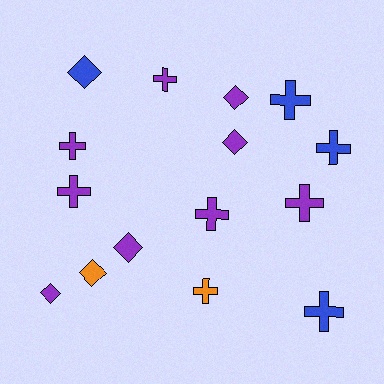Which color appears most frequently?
Purple, with 9 objects.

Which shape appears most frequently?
Cross, with 9 objects.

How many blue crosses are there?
There are 3 blue crosses.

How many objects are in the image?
There are 15 objects.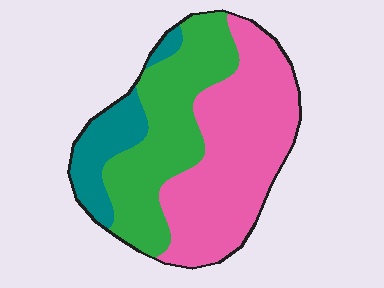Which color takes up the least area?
Teal, at roughly 15%.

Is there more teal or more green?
Green.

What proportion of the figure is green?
Green covers about 35% of the figure.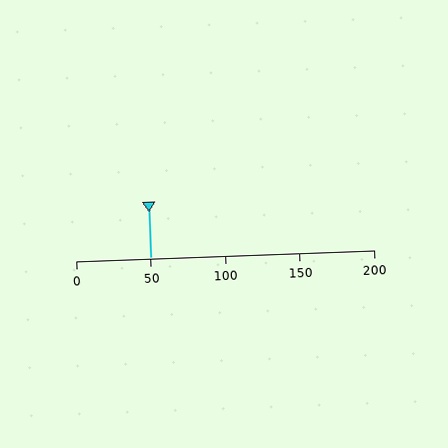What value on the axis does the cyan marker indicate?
The marker indicates approximately 50.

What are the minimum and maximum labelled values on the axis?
The axis runs from 0 to 200.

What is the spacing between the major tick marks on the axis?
The major ticks are spaced 50 apart.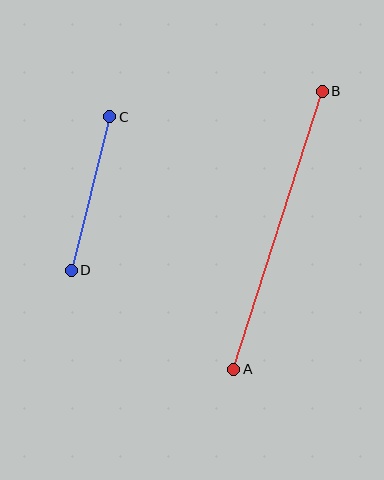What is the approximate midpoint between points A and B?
The midpoint is at approximately (278, 230) pixels.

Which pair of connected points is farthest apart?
Points A and B are farthest apart.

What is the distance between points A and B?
The distance is approximately 292 pixels.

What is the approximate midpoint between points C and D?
The midpoint is at approximately (91, 193) pixels.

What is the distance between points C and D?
The distance is approximately 158 pixels.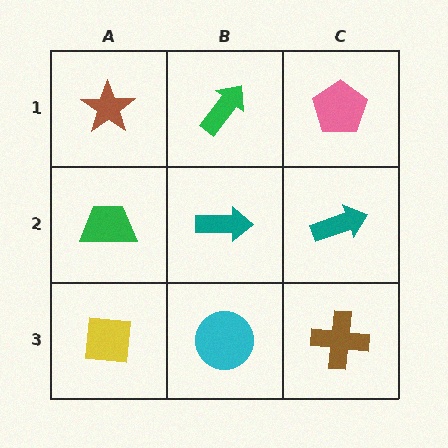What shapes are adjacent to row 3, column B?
A teal arrow (row 2, column B), a yellow square (row 3, column A), a brown cross (row 3, column C).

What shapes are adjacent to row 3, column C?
A teal arrow (row 2, column C), a cyan circle (row 3, column B).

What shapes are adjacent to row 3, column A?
A green trapezoid (row 2, column A), a cyan circle (row 3, column B).